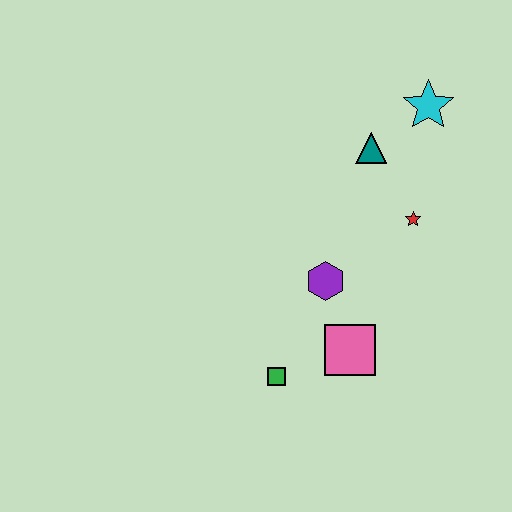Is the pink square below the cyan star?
Yes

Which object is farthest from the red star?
The green square is farthest from the red star.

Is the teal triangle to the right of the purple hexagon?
Yes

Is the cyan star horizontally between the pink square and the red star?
No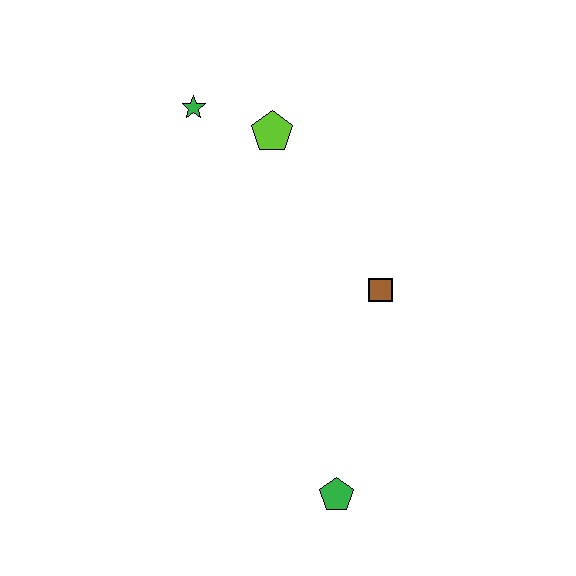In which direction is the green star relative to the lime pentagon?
The green star is to the left of the lime pentagon.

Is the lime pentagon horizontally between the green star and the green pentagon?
Yes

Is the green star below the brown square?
No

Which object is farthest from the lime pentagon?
The green pentagon is farthest from the lime pentagon.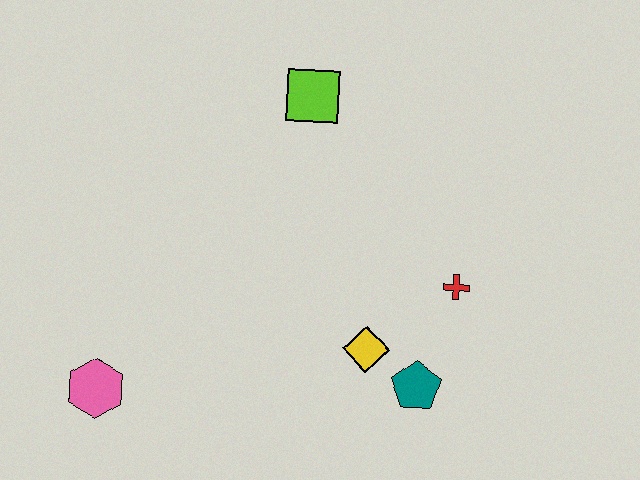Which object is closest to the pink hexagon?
The yellow diamond is closest to the pink hexagon.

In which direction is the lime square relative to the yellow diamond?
The lime square is above the yellow diamond.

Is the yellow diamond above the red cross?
No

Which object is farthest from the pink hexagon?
The red cross is farthest from the pink hexagon.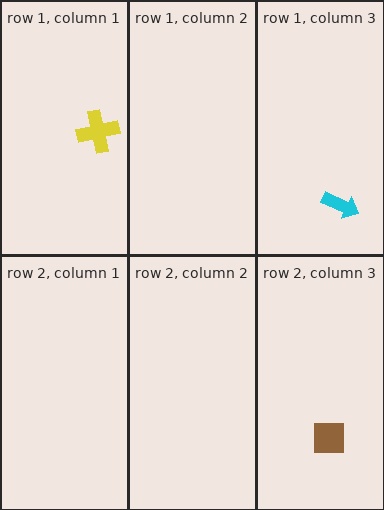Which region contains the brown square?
The row 2, column 3 region.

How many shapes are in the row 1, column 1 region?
1.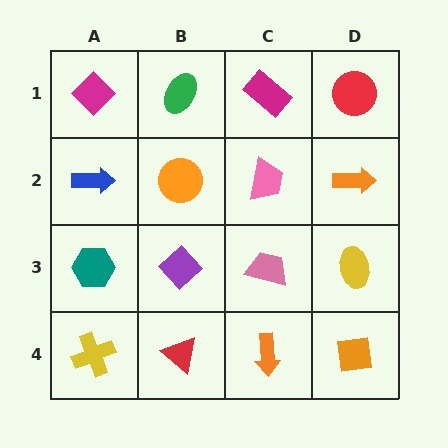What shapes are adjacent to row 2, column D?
A red circle (row 1, column D), a yellow ellipse (row 3, column D), a pink trapezoid (row 2, column C).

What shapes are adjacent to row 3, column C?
A pink trapezoid (row 2, column C), an orange arrow (row 4, column C), a purple diamond (row 3, column B), a yellow ellipse (row 3, column D).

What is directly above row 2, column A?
A magenta diamond.